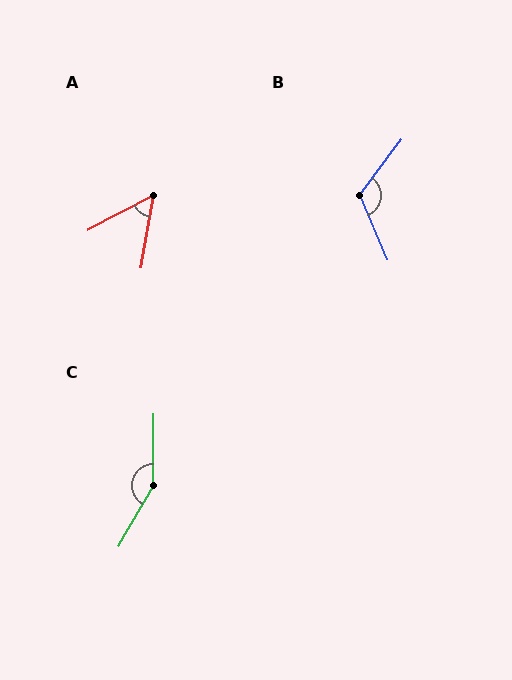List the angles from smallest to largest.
A (53°), B (120°), C (150°).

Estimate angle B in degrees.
Approximately 120 degrees.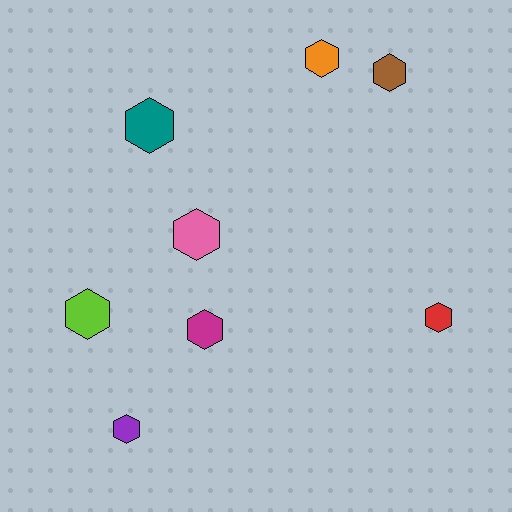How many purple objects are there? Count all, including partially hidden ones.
There is 1 purple object.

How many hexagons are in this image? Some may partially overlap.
There are 8 hexagons.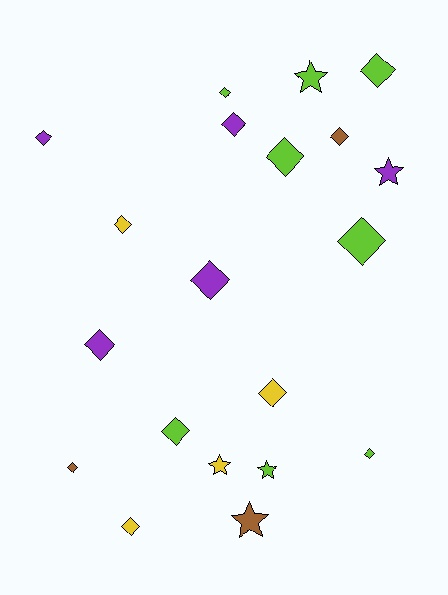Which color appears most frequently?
Lime, with 8 objects.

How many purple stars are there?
There is 1 purple star.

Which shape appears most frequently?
Diamond, with 15 objects.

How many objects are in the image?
There are 20 objects.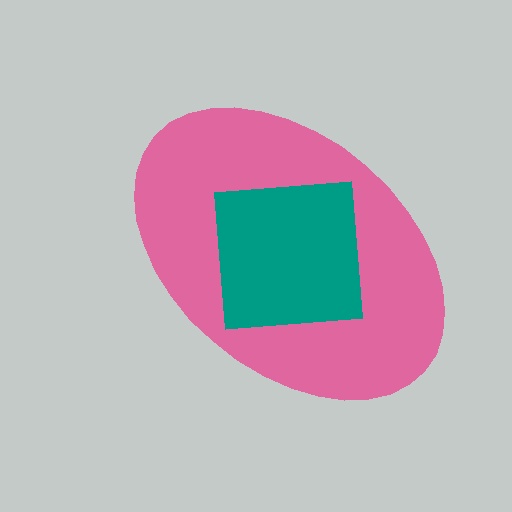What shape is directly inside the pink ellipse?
The teal square.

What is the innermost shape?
The teal square.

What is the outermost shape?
The pink ellipse.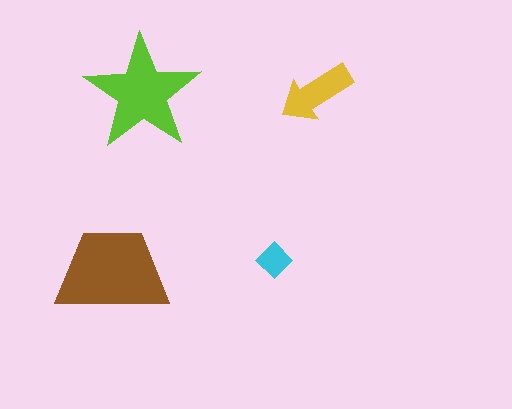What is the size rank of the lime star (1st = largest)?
2nd.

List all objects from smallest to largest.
The cyan diamond, the yellow arrow, the lime star, the brown trapezoid.